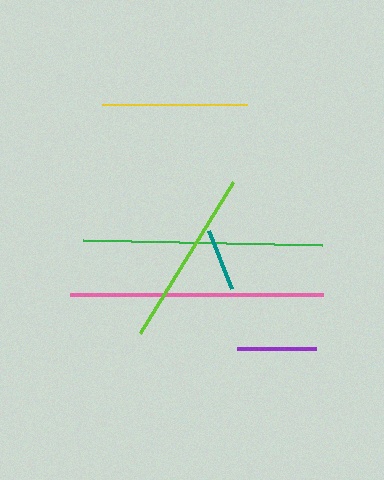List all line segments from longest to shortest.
From longest to shortest: pink, green, lime, yellow, purple, teal.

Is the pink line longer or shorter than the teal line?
The pink line is longer than the teal line.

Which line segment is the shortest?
The teal line is the shortest at approximately 62 pixels.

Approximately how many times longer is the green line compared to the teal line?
The green line is approximately 3.8 times the length of the teal line.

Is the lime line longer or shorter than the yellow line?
The lime line is longer than the yellow line.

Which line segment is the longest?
The pink line is the longest at approximately 253 pixels.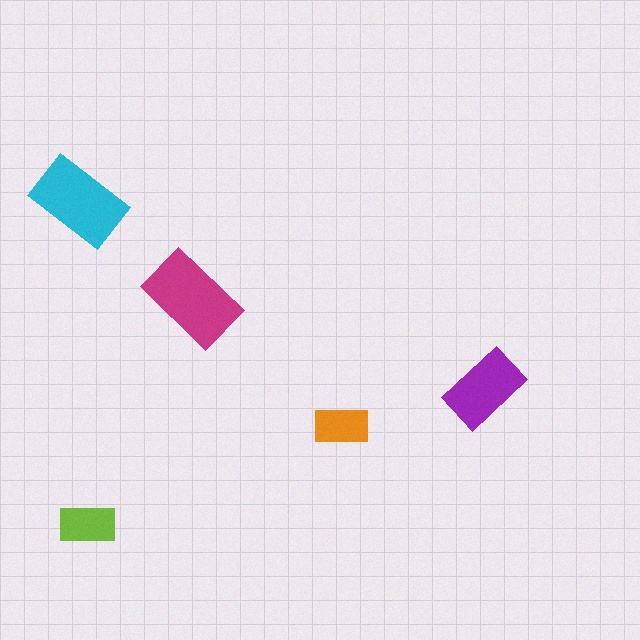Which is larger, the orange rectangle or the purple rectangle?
The purple one.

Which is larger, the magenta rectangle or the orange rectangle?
The magenta one.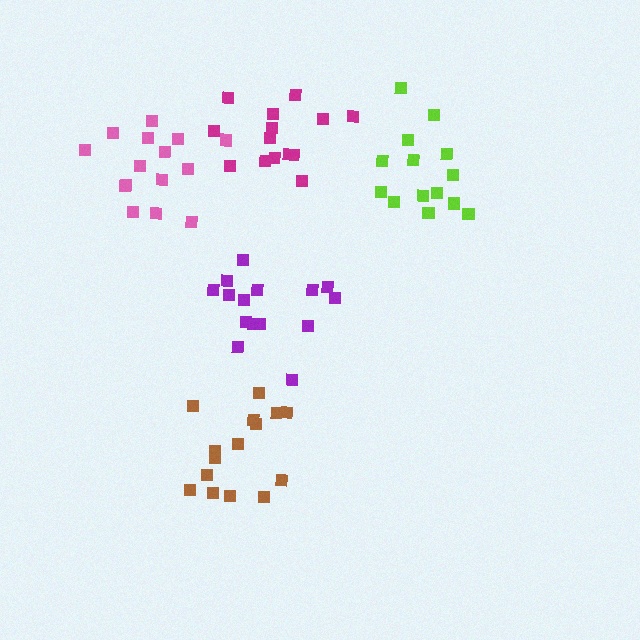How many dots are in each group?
Group 1: 14 dots, Group 2: 15 dots, Group 3: 15 dots, Group 4: 14 dots, Group 5: 15 dots (73 total).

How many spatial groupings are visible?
There are 5 spatial groupings.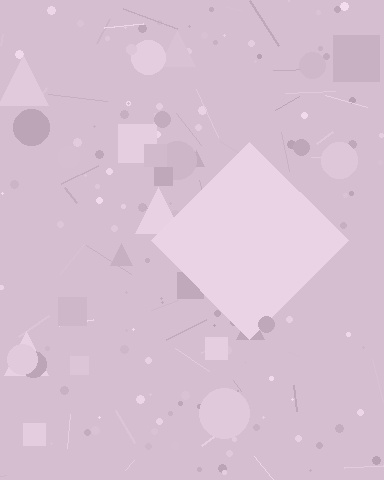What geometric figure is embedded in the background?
A diamond is embedded in the background.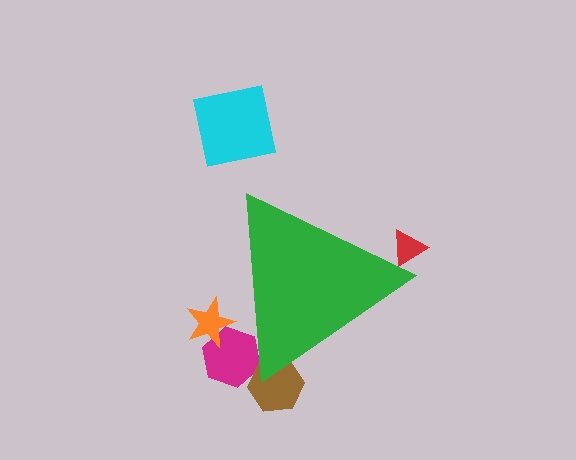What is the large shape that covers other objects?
A green triangle.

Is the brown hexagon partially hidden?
Yes, the brown hexagon is partially hidden behind the green triangle.